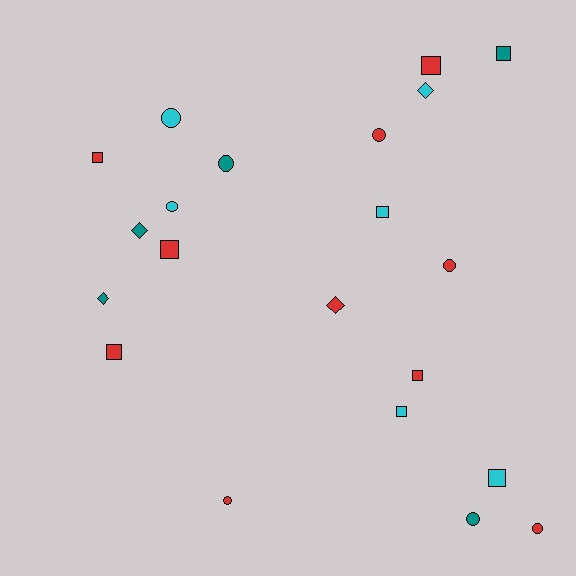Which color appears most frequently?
Red, with 10 objects.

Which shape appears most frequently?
Square, with 9 objects.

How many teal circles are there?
There are 2 teal circles.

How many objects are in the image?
There are 21 objects.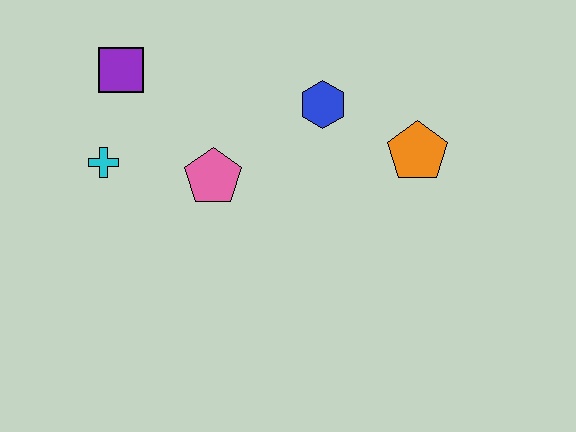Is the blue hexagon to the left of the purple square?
No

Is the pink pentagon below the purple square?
Yes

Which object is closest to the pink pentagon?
The cyan cross is closest to the pink pentagon.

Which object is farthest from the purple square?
The orange pentagon is farthest from the purple square.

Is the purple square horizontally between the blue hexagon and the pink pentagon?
No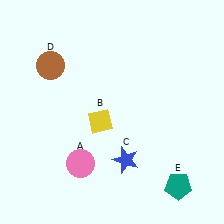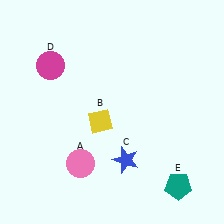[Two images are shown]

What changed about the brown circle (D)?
In Image 1, D is brown. In Image 2, it changed to magenta.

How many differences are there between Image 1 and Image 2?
There is 1 difference between the two images.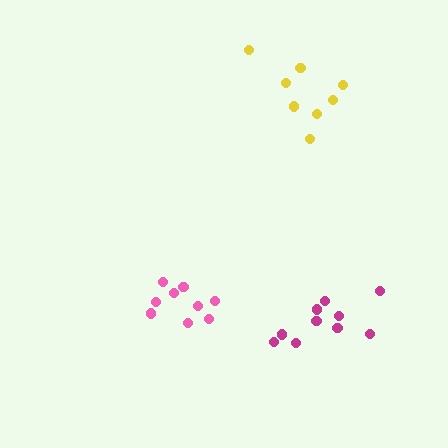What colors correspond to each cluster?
The clusters are colored: yellow, magenta, pink.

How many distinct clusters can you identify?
There are 3 distinct clusters.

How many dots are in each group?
Group 1: 8 dots, Group 2: 10 dots, Group 3: 9 dots (27 total).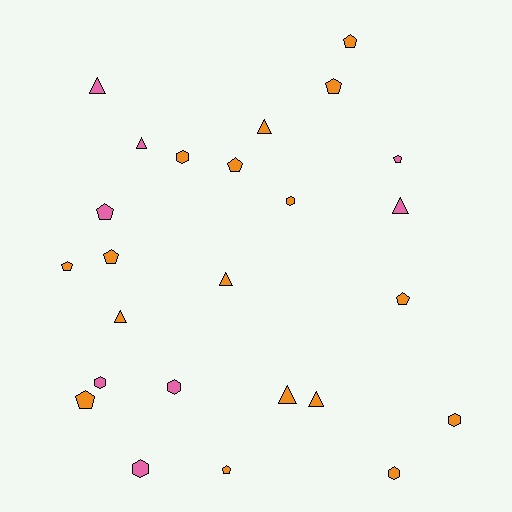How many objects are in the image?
There are 25 objects.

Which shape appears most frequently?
Pentagon, with 10 objects.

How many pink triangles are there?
There are 3 pink triangles.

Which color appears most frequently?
Orange, with 17 objects.